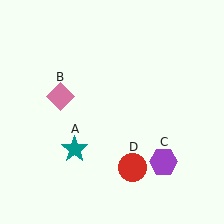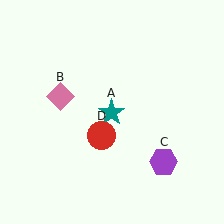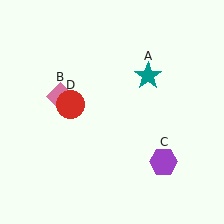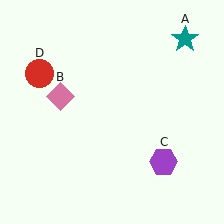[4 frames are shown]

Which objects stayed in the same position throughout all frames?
Pink diamond (object B) and purple hexagon (object C) remained stationary.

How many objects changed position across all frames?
2 objects changed position: teal star (object A), red circle (object D).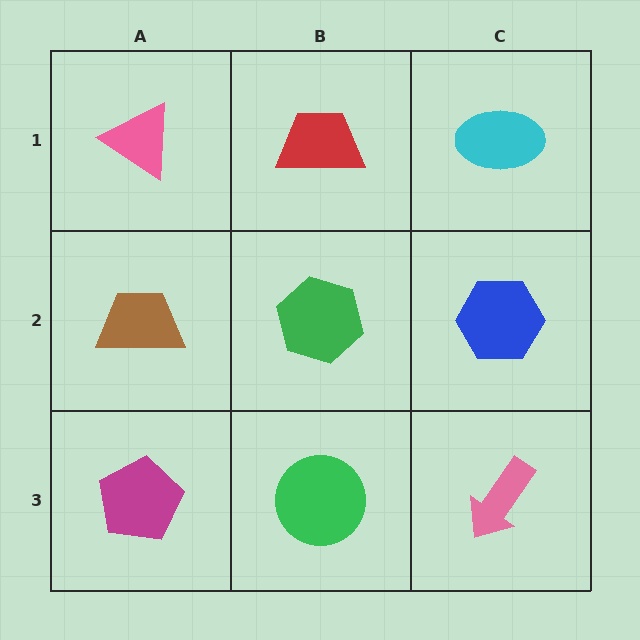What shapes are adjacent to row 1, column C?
A blue hexagon (row 2, column C), a red trapezoid (row 1, column B).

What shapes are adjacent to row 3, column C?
A blue hexagon (row 2, column C), a green circle (row 3, column B).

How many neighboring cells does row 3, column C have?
2.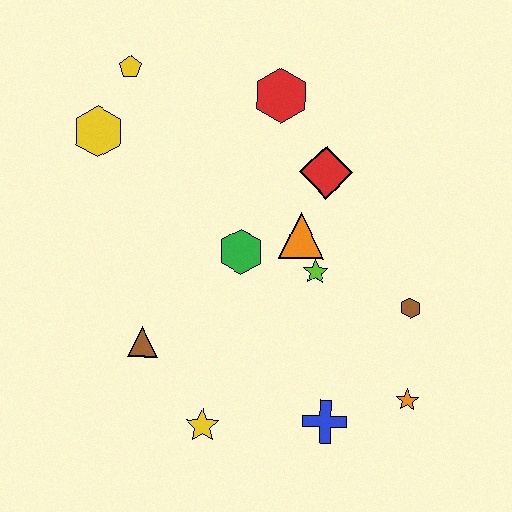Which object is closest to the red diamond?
The orange triangle is closest to the red diamond.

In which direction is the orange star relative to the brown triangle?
The orange star is to the right of the brown triangle.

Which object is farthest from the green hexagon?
The orange star is farthest from the green hexagon.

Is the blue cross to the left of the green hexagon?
No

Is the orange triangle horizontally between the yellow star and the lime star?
Yes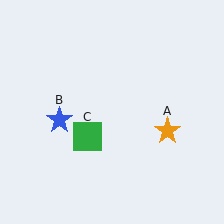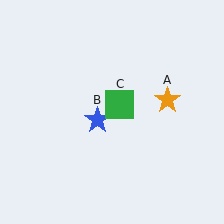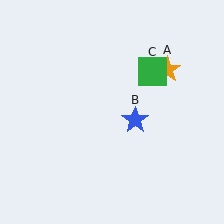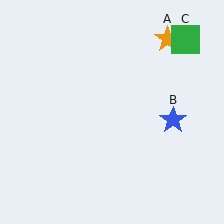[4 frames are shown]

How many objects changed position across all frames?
3 objects changed position: orange star (object A), blue star (object B), green square (object C).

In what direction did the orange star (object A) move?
The orange star (object A) moved up.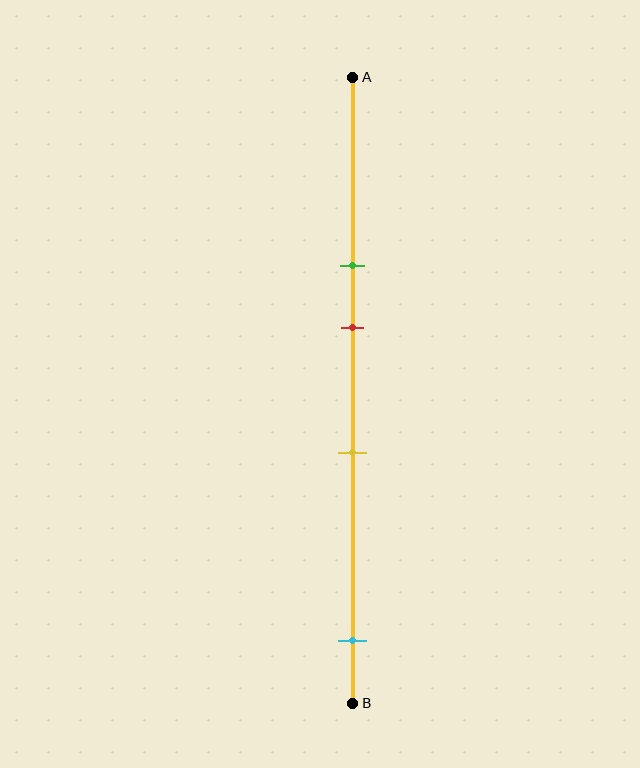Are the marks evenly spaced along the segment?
No, the marks are not evenly spaced.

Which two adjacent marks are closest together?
The green and red marks are the closest adjacent pair.